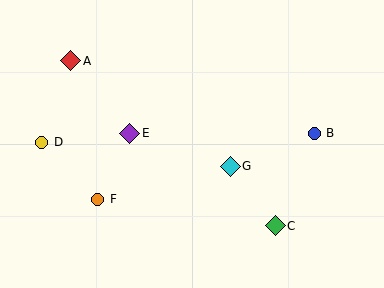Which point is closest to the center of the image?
Point G at (230, 166) is closest to the center.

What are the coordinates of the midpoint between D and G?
The midpoint between D and G is at (136, 154).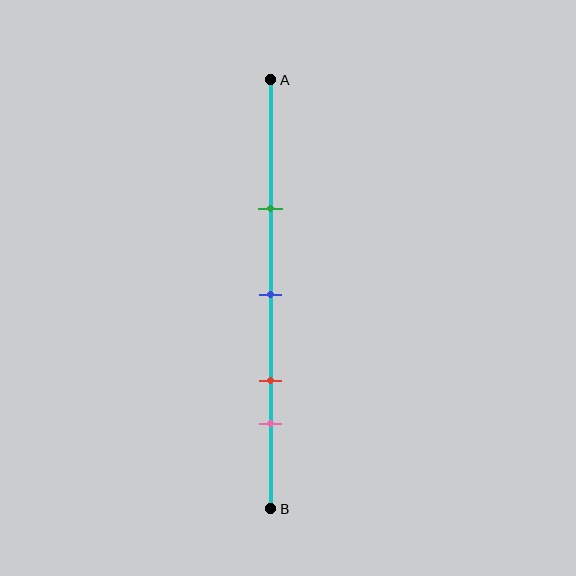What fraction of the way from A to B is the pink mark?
The pink mark is approximately 80% (0.8) of the way from A to B.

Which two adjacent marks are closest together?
The red and pink marks are the closest adjacent pair.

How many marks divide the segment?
There are 4 marks dividing the segment.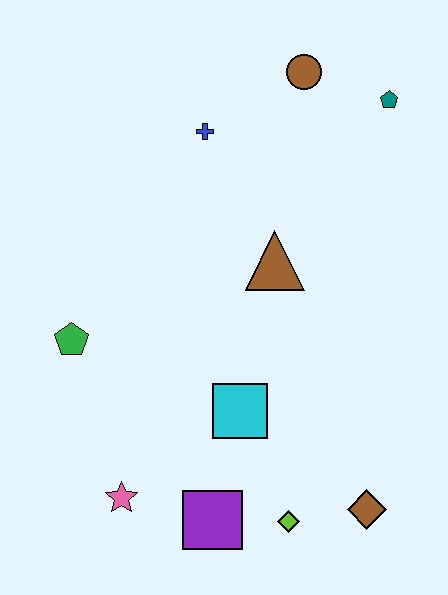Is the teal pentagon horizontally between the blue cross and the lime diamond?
No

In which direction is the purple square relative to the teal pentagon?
The purple square is below the teal pentagon.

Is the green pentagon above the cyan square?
Yes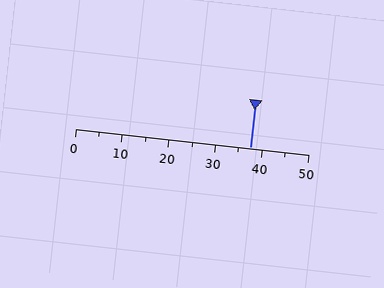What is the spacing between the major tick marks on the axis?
The major ticks are spaced 10 apart.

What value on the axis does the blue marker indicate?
The marker indicates approximately 37.5.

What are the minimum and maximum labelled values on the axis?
The axis runs from 0 to 50.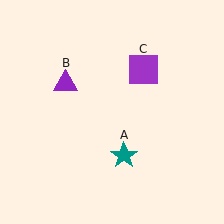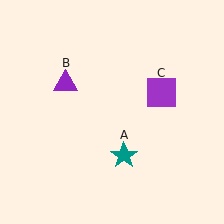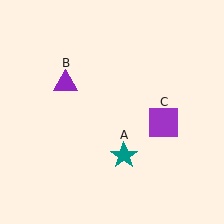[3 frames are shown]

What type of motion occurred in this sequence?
The purple square (object C) rotated clockwise around the center of the scene.